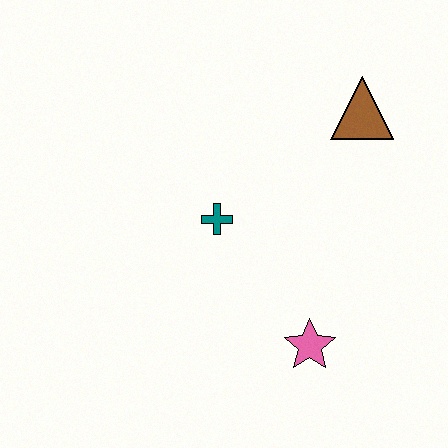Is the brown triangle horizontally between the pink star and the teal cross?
No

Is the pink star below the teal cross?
Yes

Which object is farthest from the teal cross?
The brown triangle is farthest from the teal cross.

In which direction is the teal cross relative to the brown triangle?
The teal cross is to the left of the brown triangle.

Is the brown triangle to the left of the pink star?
No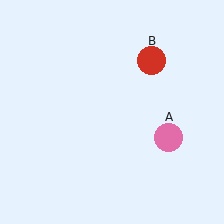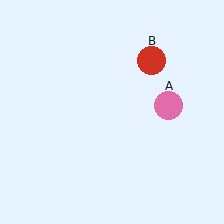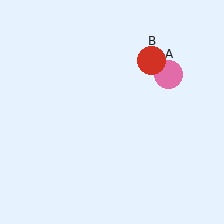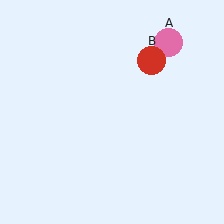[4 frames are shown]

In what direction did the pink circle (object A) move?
The pink circle (object A) moved up.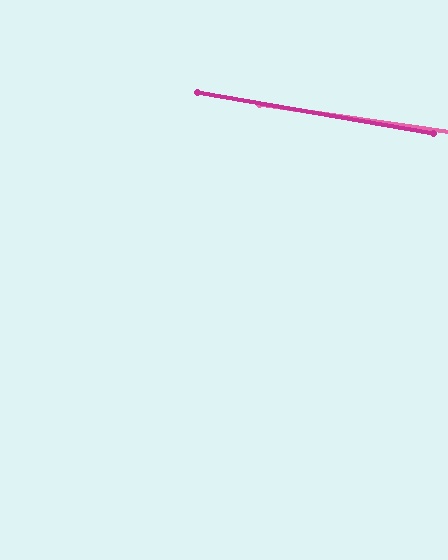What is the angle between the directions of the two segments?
Approximately 1 degree.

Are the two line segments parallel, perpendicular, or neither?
Parallel — their directions differ by only 1.5°.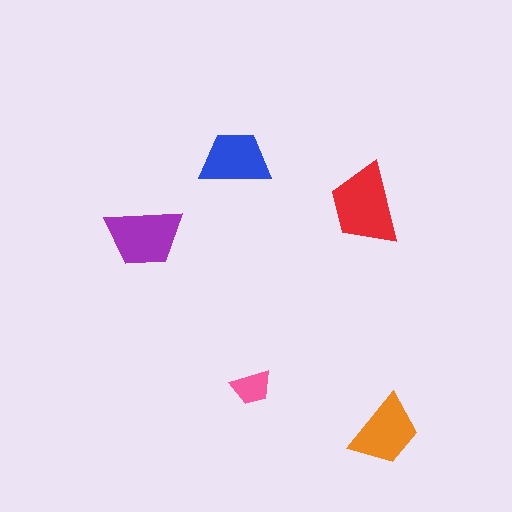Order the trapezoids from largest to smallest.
the red one, the purple one, the orange one, the blue one, the pink one.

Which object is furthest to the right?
The orange trapezoid is rightmost.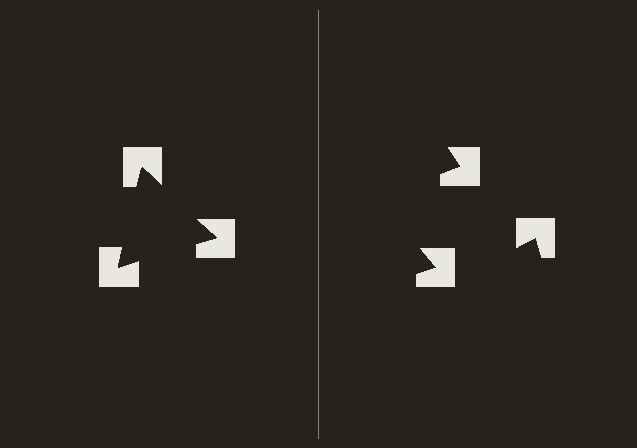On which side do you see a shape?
An illusory triangle appears on the left side. On the right side the wedge cuts are rotated, so no coherent shape forms.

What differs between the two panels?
The notched squares are positioned identically on both sides; only the wedge orientations differ. On the left they align to a triangle; on the right they are misaligned.